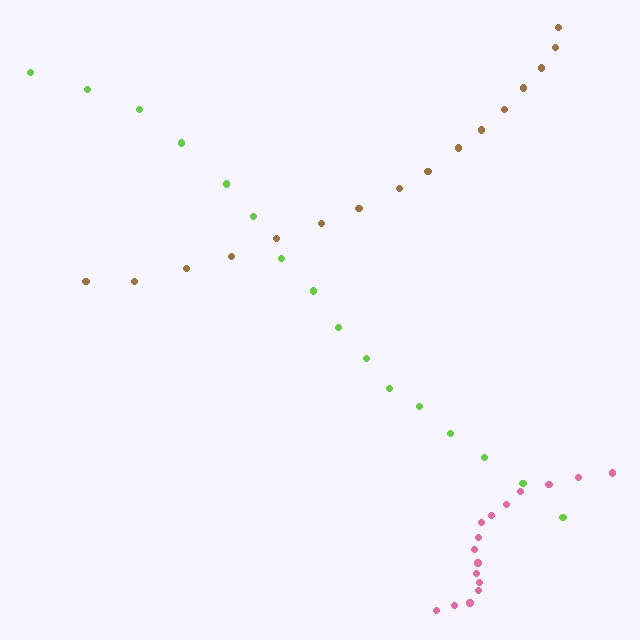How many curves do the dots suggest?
There are 3 distinct paths.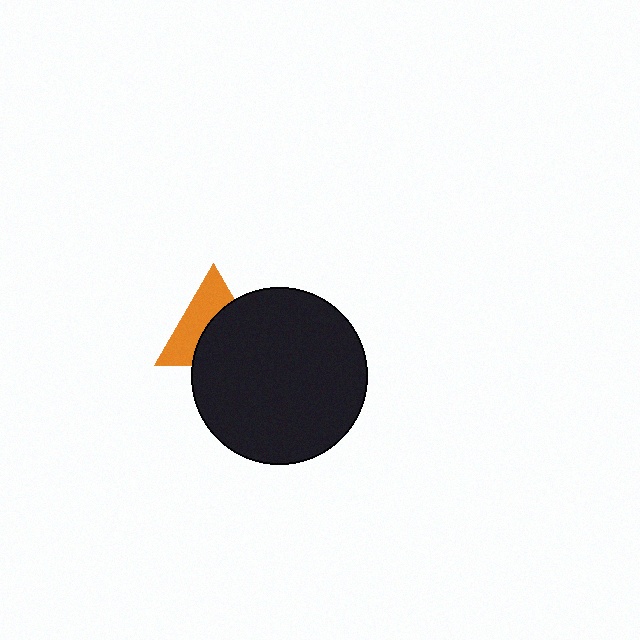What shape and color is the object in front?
The object in front is a black circle.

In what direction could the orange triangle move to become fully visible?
The orange triangle could move toward the upper-left. That would shift it out from behind the black circle entirely.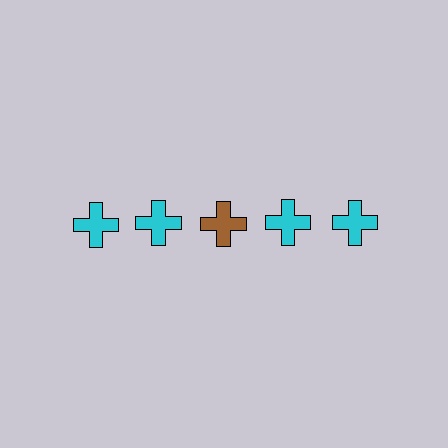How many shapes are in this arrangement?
There are 5 shapes arranged in a grid pattern.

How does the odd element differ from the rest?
It has a different color: brown instead of cyan.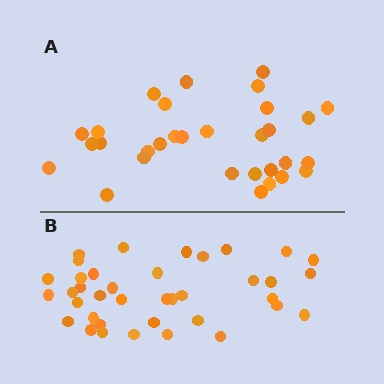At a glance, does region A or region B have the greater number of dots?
Region B (the bottom region) has more dots.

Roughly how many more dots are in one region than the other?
Region B has roughly 8 or so more dots than region A.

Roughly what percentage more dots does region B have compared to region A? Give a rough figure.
About 25% more.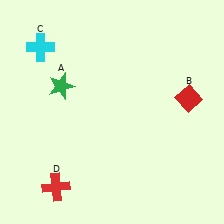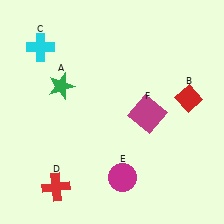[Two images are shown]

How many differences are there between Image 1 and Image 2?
There are 2 differences between the two images.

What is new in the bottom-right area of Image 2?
A magenta circle (E) was added in the bottom-right area of Image 2.